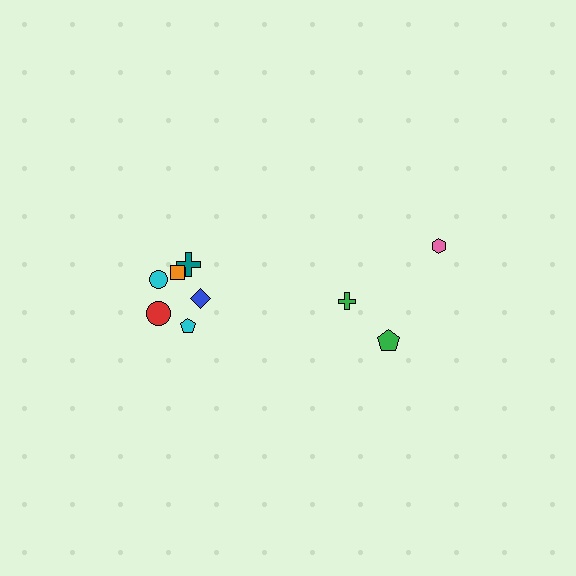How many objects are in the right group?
There are 3 objects.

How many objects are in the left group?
There are 6 objects.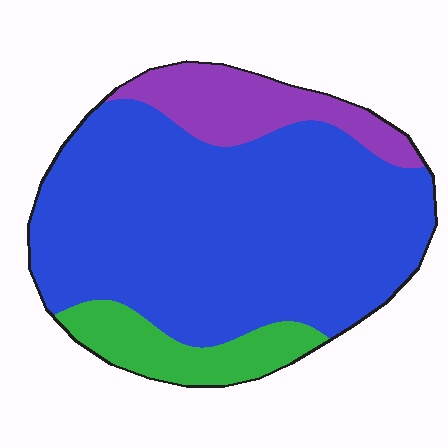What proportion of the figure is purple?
Purple covers 14% of the figure.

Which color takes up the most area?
Blue, at roughly 75%.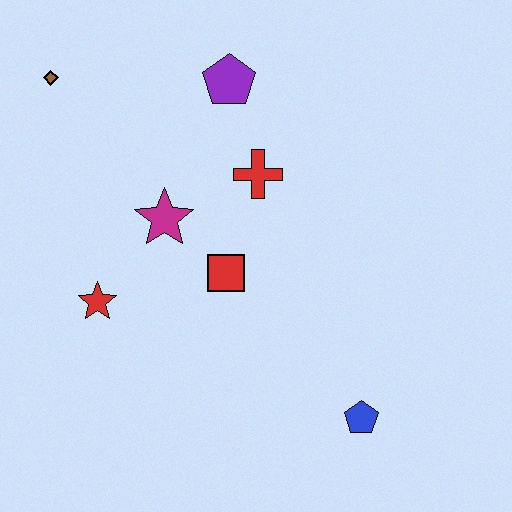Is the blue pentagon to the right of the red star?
Yes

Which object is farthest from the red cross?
The blue pentagon is farthest from the red cross.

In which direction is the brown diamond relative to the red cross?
The brown diamond is to the left of the red cross.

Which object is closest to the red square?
The magenta star is closest to the red square.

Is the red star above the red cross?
No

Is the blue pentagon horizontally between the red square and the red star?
No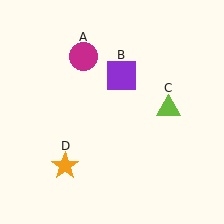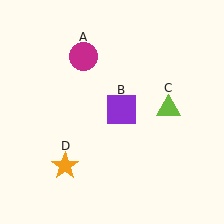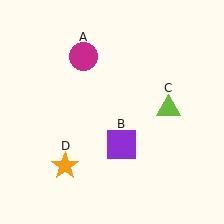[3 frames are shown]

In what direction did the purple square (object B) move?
The purple square (object B) moved down.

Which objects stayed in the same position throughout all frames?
Magenta circle (object A) and lime triangle (object C) and orange star (object D) remained stationary.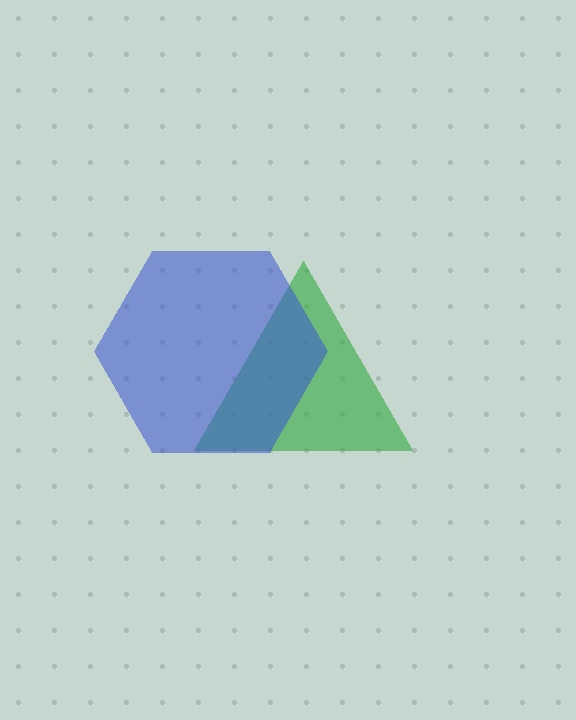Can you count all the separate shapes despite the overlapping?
Yes, there are 2 separate shapes.